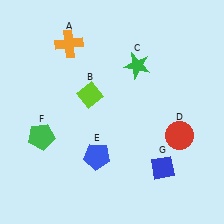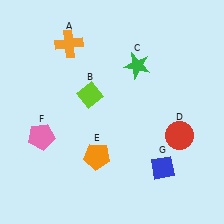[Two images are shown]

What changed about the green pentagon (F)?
In Image 1, F is green. In Image 2, it changed to pink.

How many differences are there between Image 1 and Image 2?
There are 2 differences between the two images.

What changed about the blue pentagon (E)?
In Image 1, E is blue. In Image 2, it changed to orange.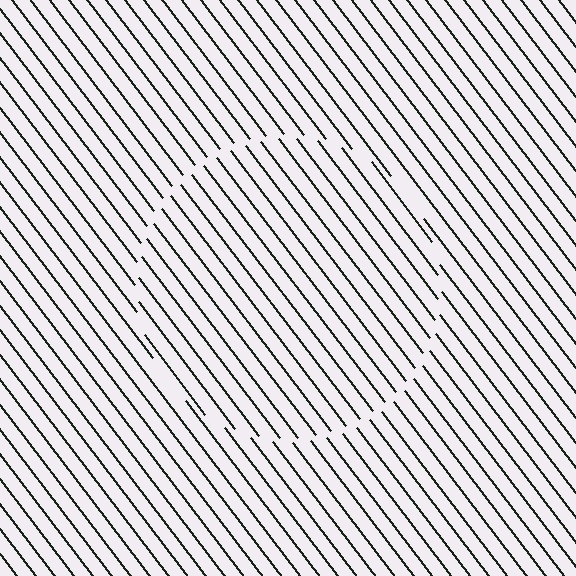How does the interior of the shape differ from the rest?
The interior of the shape contains the same grating, shifted by half a period — the contour is defined by the phase discontinuity where line-ends from the inner and outer gratings abut.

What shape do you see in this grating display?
An illusory circle. The interior of the shape contains the same grating, shifted by half a period — the contour is defined by the phase discontinuity where line-ends from the inner and outer gratings abut.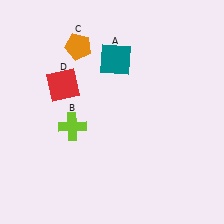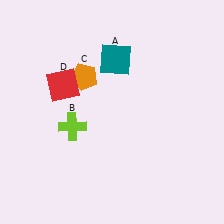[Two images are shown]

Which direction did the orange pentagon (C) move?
The orange pentagon (C) moved down.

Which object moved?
The orange pentagon (C) moved down.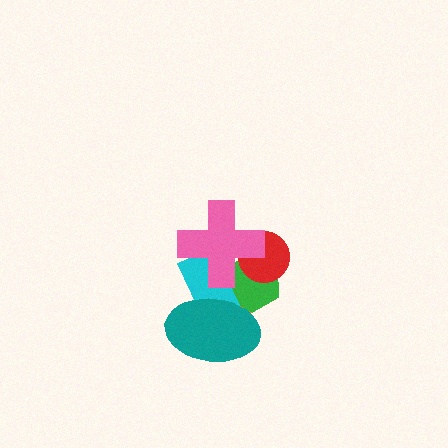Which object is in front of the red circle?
The pink cross is in front of the red circle.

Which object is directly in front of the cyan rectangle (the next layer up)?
The pink cross is directly in front of the cyan rectangle.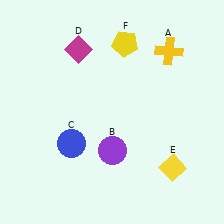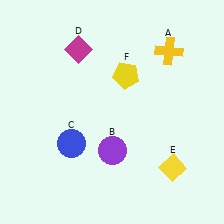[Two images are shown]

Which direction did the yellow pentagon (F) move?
The yellow pentagon (F) moved down.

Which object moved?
The yellow pentagon (F) moved down.